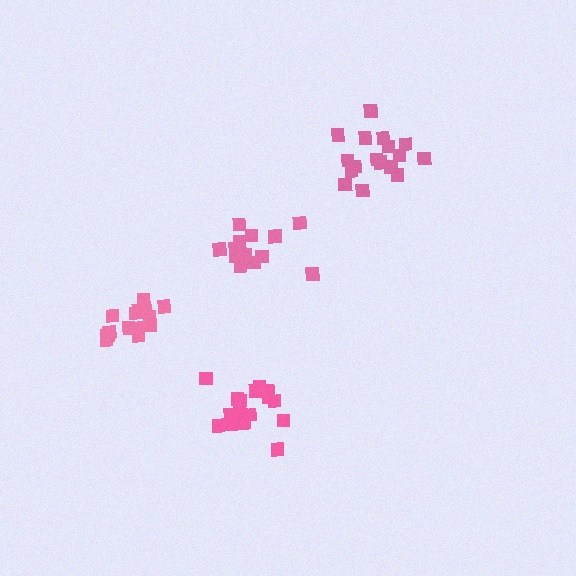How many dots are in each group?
Group 1: 17 dots, Group 2: 15 dots, Group 3: 13 dots, Group 4: 17 dots (62 total).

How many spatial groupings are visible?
There are 4 spatial groupings.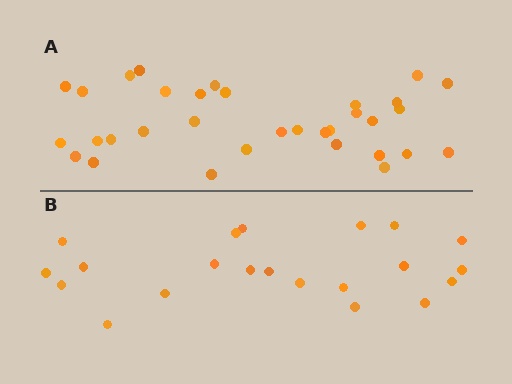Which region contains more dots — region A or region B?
Region A (the top region) has more dots.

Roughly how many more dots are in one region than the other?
Region A has roughly 12 or so more dots than region B.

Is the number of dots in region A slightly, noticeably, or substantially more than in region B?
Region A has substantially more. The ratio is roughly 1.6 to 1.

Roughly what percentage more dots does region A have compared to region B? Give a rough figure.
About 55% more.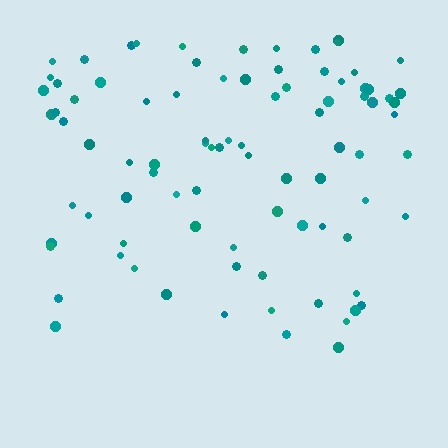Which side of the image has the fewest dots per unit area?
The bottom.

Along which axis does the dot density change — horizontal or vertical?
Vertical.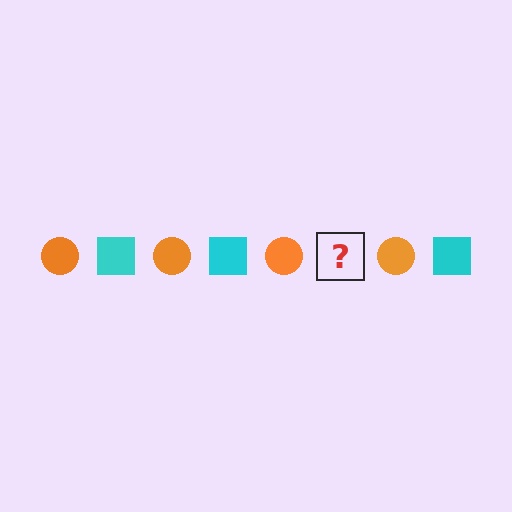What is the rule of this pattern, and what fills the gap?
The rule is that the pattern alternates between orange circle and cyan square. The gap should be filled with a cyan square.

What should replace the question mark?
The question mark should be replaced with a cyan square.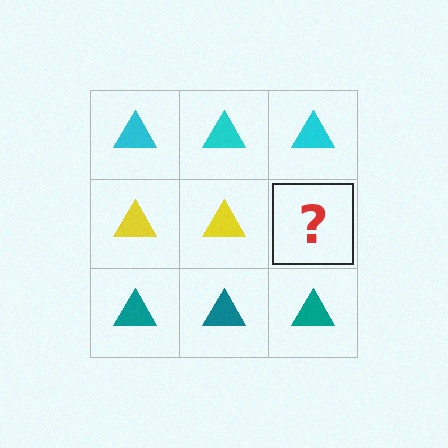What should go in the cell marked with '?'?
The missing cell should contain a yellow triangle.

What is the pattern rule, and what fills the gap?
The rule is that each row has a consistent color. The gap should be filled with a yellow triangle.